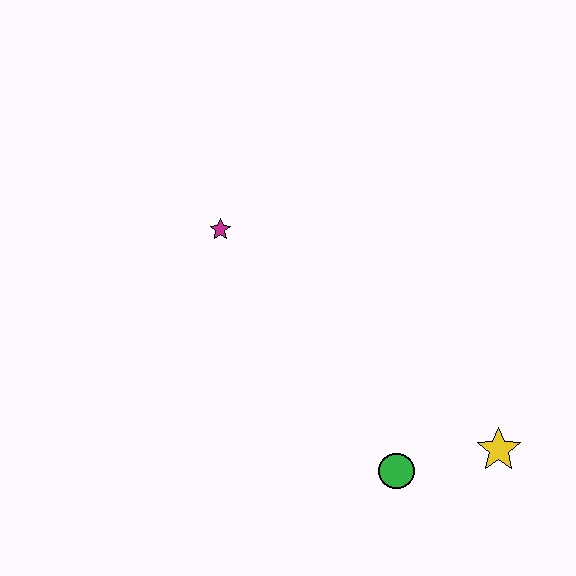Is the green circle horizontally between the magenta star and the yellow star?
Yes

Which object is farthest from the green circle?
The magenta star is farthest from the green circle.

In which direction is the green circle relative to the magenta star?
The green circle is below the magenta star.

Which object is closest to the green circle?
The yellow star is closest to the green circle.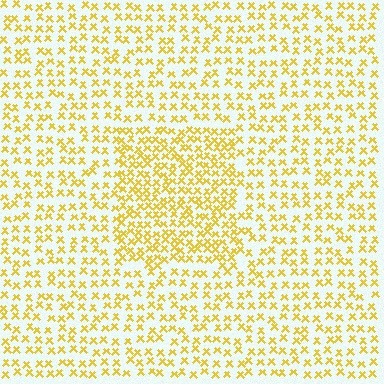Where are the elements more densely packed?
The elements are more densely packed inside the rectangle boundary.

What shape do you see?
I see a rectangle.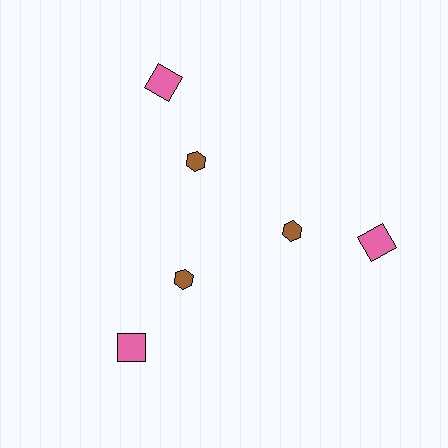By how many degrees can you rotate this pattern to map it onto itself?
The pattern maps onto itself every 120 degrees of rotation.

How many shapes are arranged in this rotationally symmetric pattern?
There are 6 shapes, arranged in 3 groups of 2.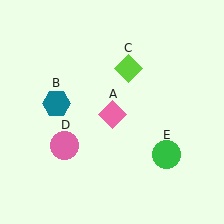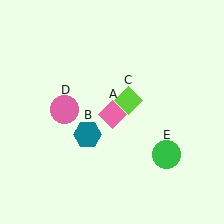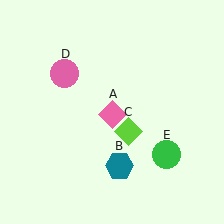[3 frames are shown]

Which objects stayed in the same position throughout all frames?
Pink diamond (object A) and green circle (object E) remained stationary.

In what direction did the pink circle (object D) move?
The pink circle (object D) moved up.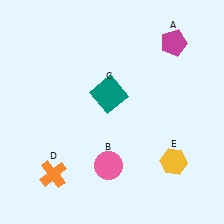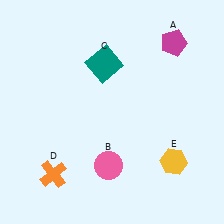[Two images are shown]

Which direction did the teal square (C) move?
The teal square (C) moved up.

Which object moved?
The teal square (C) moved up.